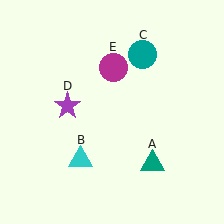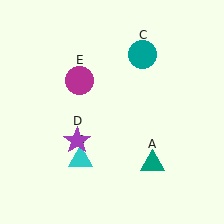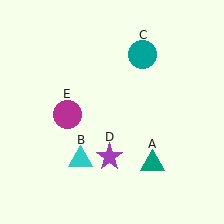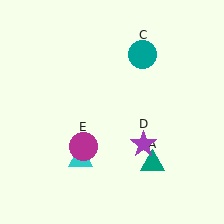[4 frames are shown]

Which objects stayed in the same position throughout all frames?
Teal triangle (object A) and cyan triangle (object B) and teal circle (object C) remained stationary.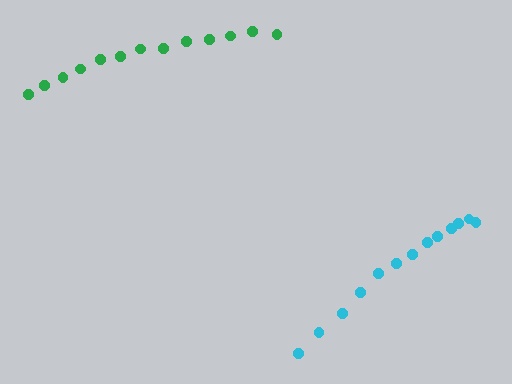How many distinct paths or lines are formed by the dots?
There are 2 distinct paths.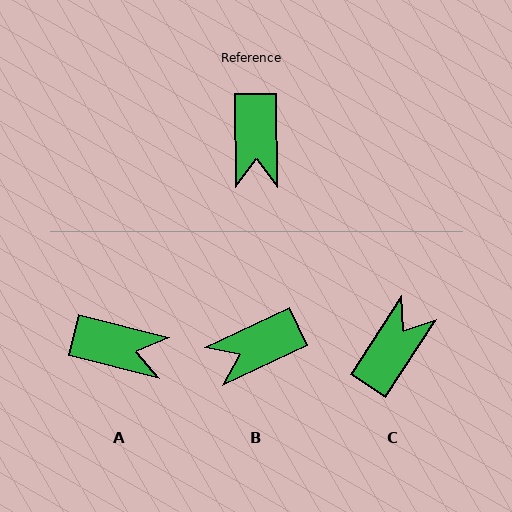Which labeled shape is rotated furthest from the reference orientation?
C, about 147 degrees away.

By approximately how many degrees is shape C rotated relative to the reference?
Approximately 147 degrees counter-clockwise.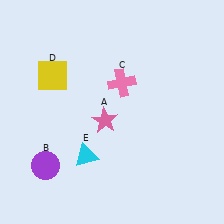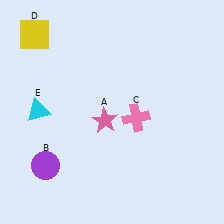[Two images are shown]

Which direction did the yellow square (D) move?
The yellow square (D) moved up.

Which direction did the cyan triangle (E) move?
The cyan triangle (E) moved left.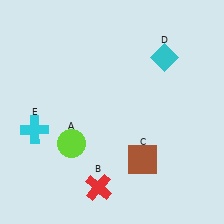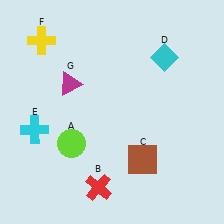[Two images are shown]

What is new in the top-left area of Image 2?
A magenta triangle (G) was added in the top-left area of Image 2.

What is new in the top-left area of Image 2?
A yellow cross (F) was added in the top-left area of Image 2.